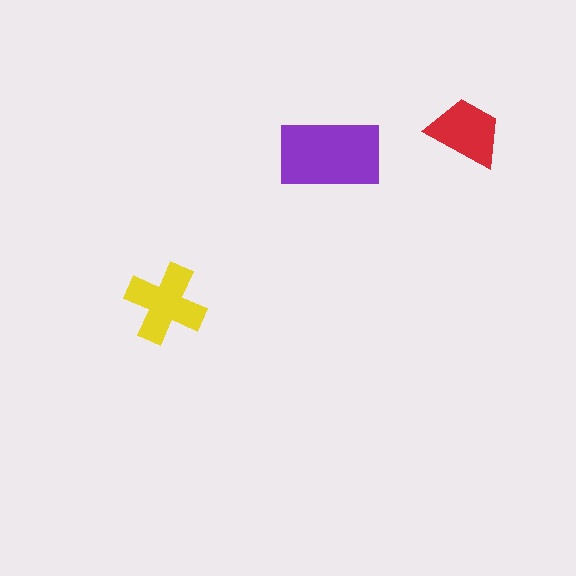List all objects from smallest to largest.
The red trapezoid, the yellow cross, the purple rectangle.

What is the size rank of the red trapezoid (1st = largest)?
3rd.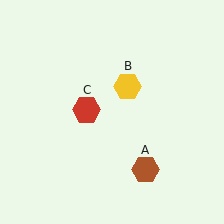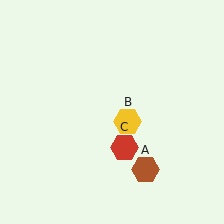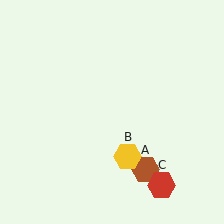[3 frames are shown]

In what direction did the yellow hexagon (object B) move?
The yellow hexagon (object B) moved down.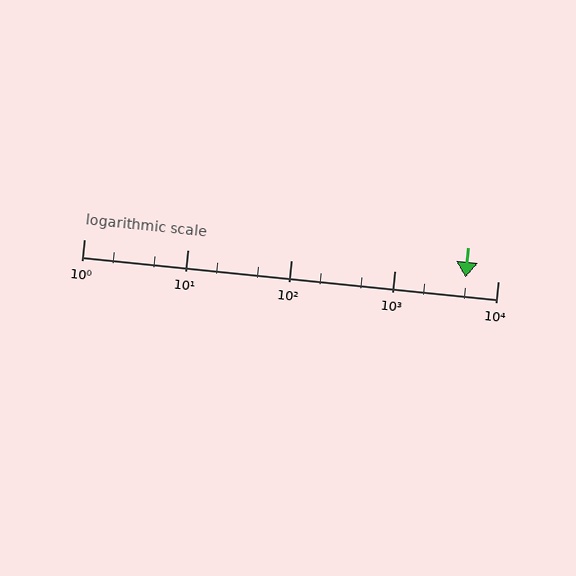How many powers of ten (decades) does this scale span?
The scale spans 4 decades, from 1 to 10000.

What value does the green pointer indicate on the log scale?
The pointer indicates approximately 4900.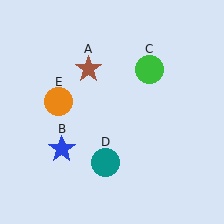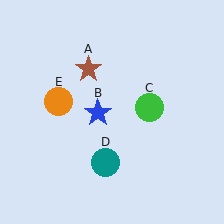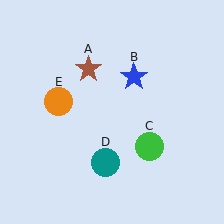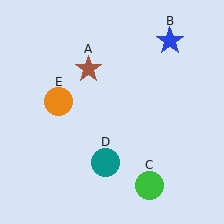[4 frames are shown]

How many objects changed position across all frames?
2 objects changed position: blue star (object B), green circle (object C).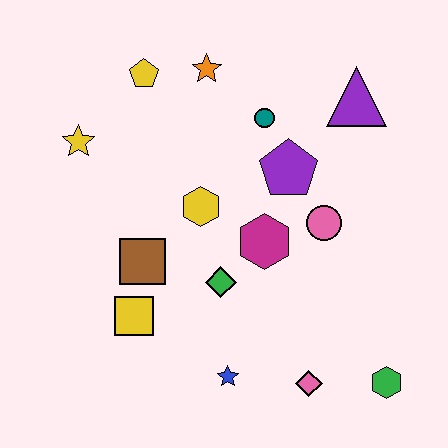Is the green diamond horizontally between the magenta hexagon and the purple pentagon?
No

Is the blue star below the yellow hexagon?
Yes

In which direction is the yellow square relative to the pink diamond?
The yellow square is to the left of the pink diamond.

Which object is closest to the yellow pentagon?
The orange star is closest to the yellow pentagon.